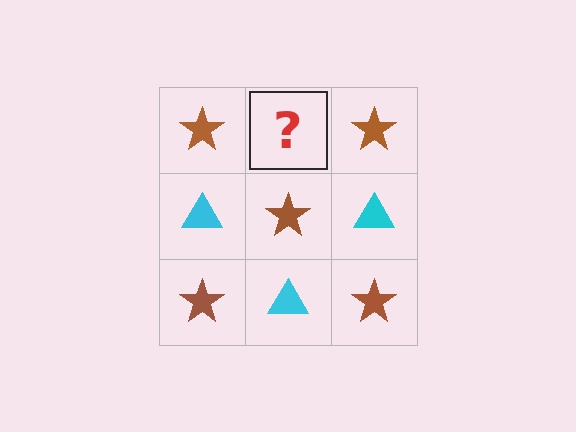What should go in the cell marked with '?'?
The missing cell should contain a cyan triangle.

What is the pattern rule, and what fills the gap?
The rule is that it alternates brown star and cyan triangle in a checkerboard pattern. The gap should be filled with a cyan triangle.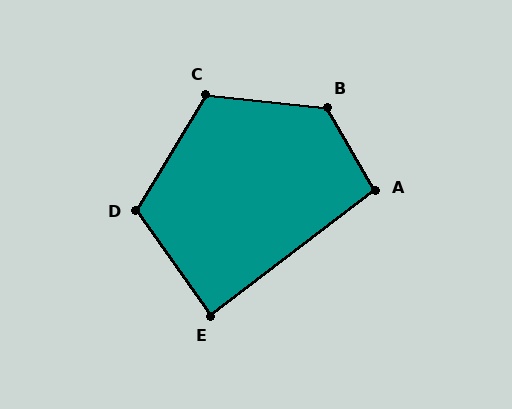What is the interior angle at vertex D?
Approximately 113 degrees (obtuse).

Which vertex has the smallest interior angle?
E, at approximately 88 degrees.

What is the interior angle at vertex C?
Approximately 115 degrees (obtuse).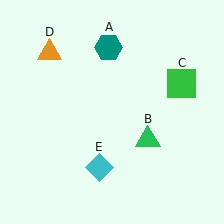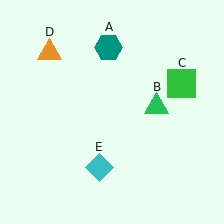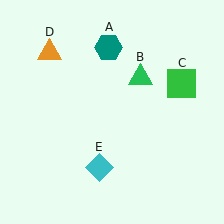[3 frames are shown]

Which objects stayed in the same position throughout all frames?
Teal hexagon (object A) and green square (object C) and orange triangle (object D) and cyan diamond (object E) remained stationary.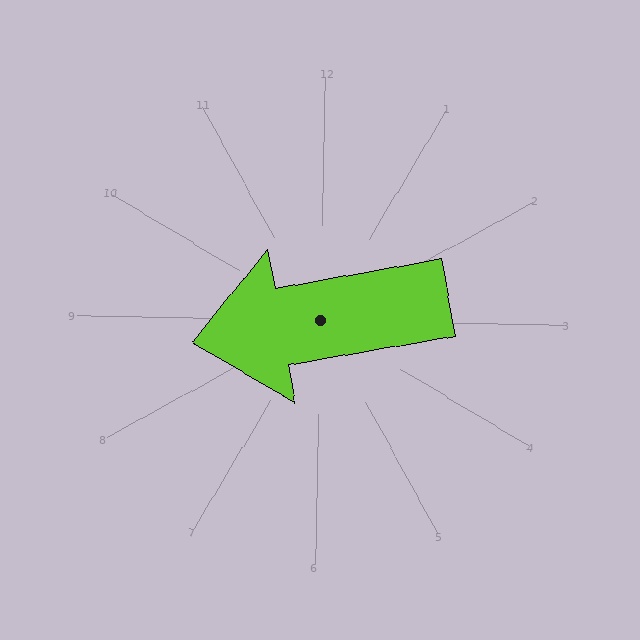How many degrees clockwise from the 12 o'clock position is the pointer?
Approximately 259 degrees.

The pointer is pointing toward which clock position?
Roughly 9 o'clock.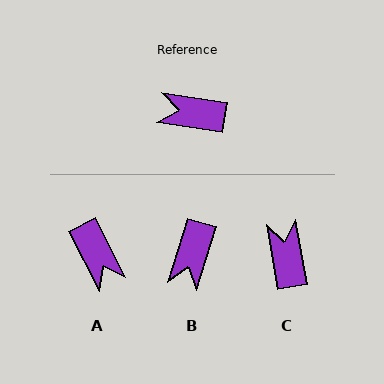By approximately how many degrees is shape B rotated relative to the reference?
Approximately 82 degrees counter-clockwise.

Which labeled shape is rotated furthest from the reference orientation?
A, about 125 degrees away.